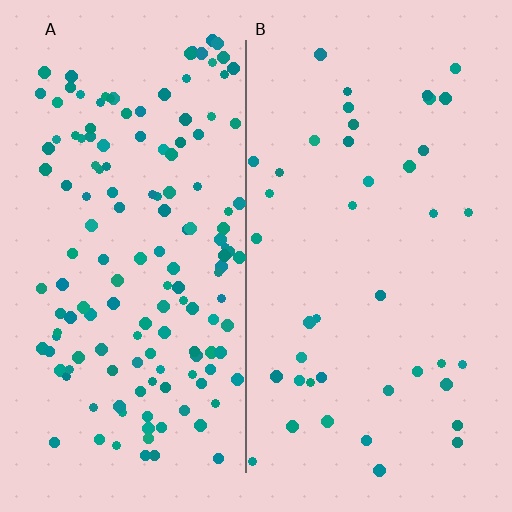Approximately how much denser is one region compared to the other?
Approximately 3.5× — region A over region B.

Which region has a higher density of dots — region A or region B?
A (the left).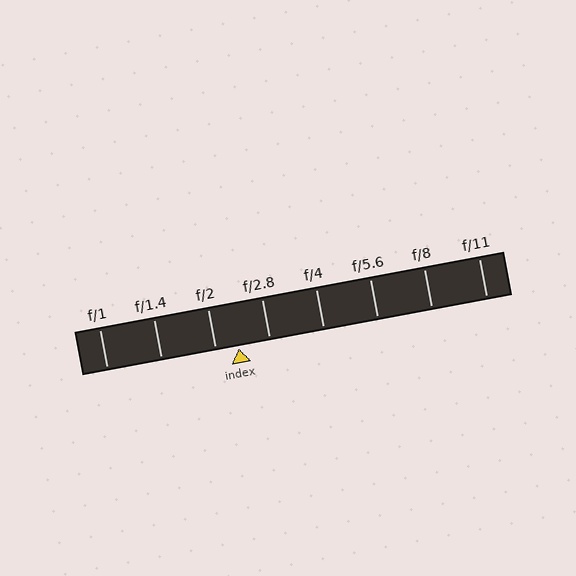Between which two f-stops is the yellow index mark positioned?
The index mark is between f/2 and f/2.8.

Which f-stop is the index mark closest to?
The index mark is closest to f/2.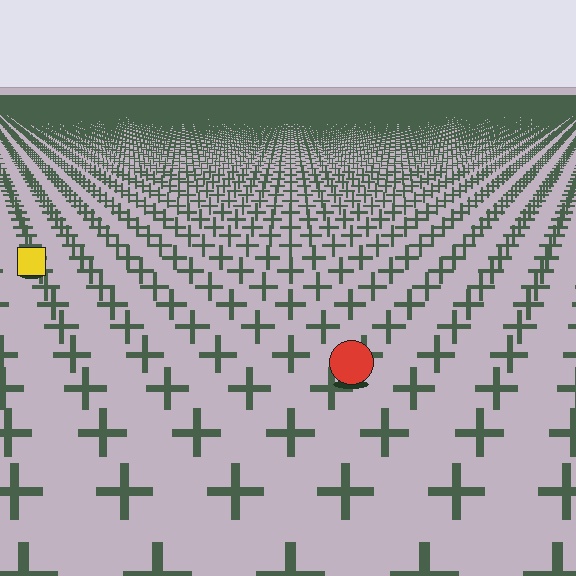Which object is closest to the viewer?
The red circle is closest. The texture marks near it are larger and more spread out.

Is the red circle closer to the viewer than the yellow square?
Yes. The red circle is closer — you can tell from the texture gradient: the ground texture is coarser near it.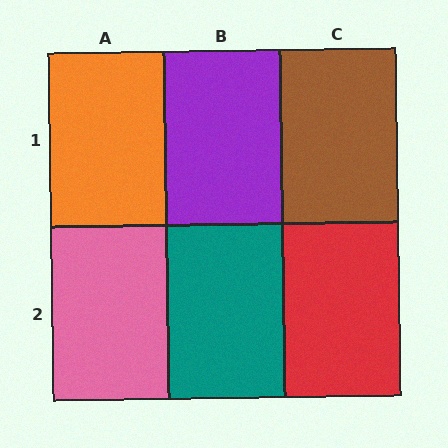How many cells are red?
1 cell is red.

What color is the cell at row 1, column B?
Purple.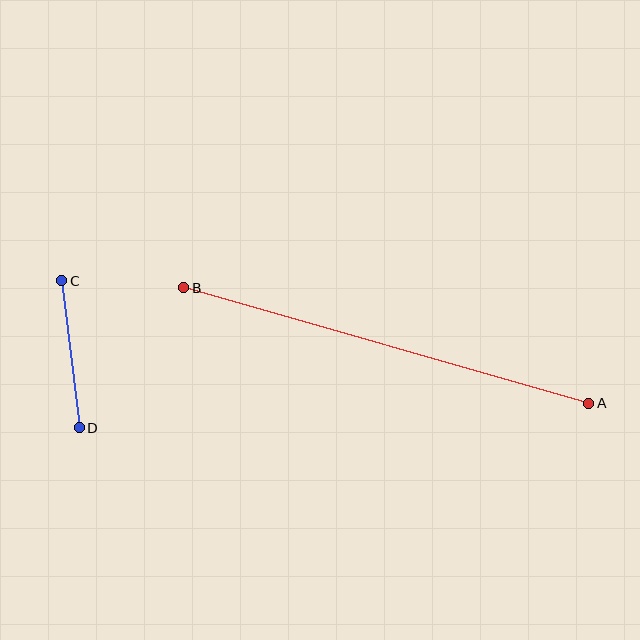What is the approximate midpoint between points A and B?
The midpoint is at approximately (386, 345) pixels.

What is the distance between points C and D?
The distance is approximately 148 pixels.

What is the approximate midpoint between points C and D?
The midpoint is at approximately (71, 354) pixels.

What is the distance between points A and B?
The distance is approximately 421 pixels.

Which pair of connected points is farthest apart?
Points A and B are farthest apart.